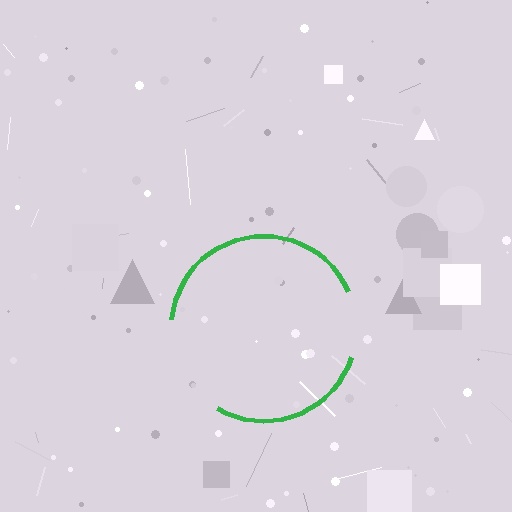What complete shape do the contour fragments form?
The contour fragments form a circle.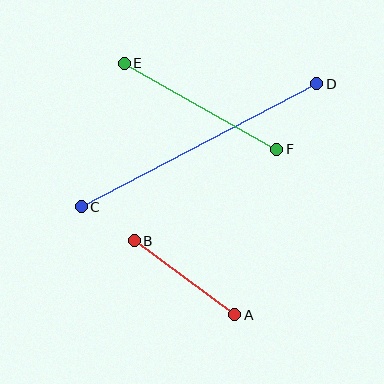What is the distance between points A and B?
The distance is approximately 125 pixels.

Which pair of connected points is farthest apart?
Points C and D are farthest apart.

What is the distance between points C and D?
The distance is approximately 266 pixels.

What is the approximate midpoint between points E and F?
The midpoint is at approximately (200, 106) pixels.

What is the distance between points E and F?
The distance is approximately 175 pixels.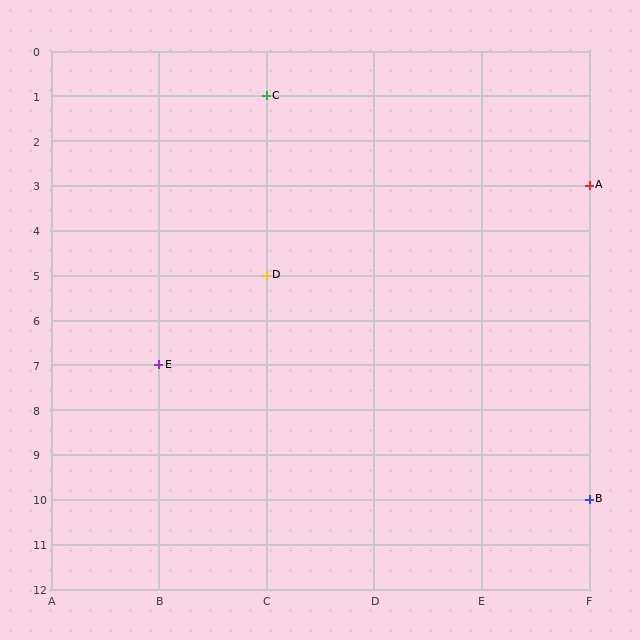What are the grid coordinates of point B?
Point B is at grid coordinates (F, 10).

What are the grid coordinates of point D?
Point D is at grid coordinates (C, 5).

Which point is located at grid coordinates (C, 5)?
Point D is at (C, 5).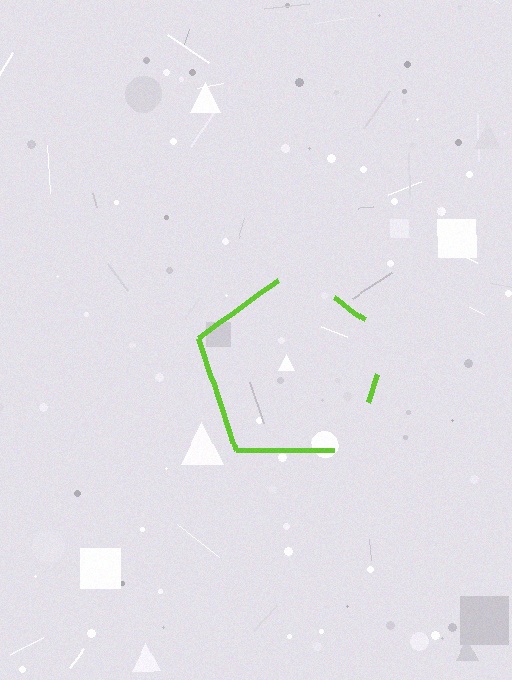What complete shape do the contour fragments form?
The contour fragments form a pentagon.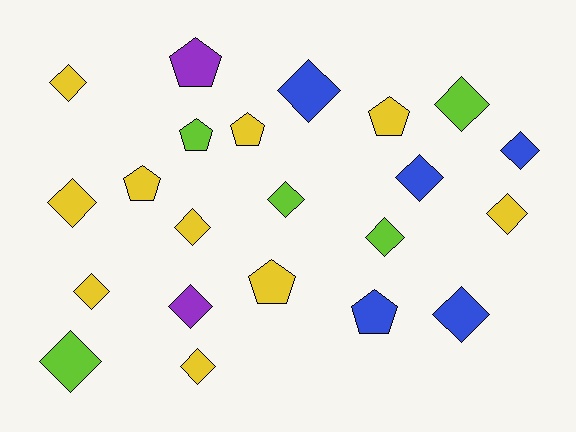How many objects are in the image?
There are 22 objects.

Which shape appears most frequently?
Diamond, with 15 objects.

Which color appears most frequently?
Yellow, with 10 objects.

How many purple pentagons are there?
There is 1 purple pentagon.